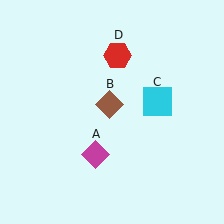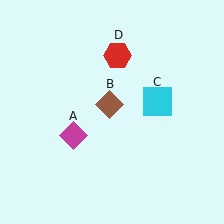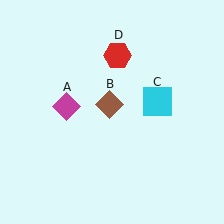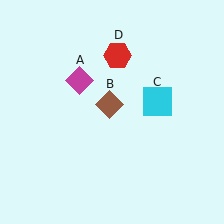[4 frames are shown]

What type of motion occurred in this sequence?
The magenta diamond (object A) rotated clockwise around the center of the scene.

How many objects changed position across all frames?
1 object changed position: magenta diamond (object A).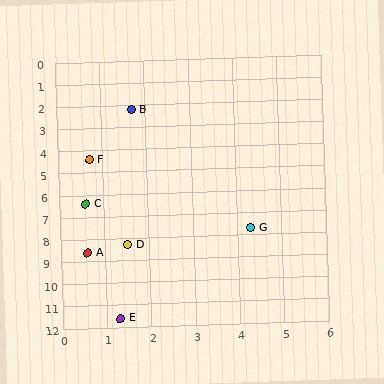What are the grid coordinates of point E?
Point E is at approximately (1.3, 11.6).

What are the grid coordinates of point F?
Point F is at approximately (0.7, 4.4).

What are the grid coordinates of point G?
Point G is at approximately (4.3, 7.7).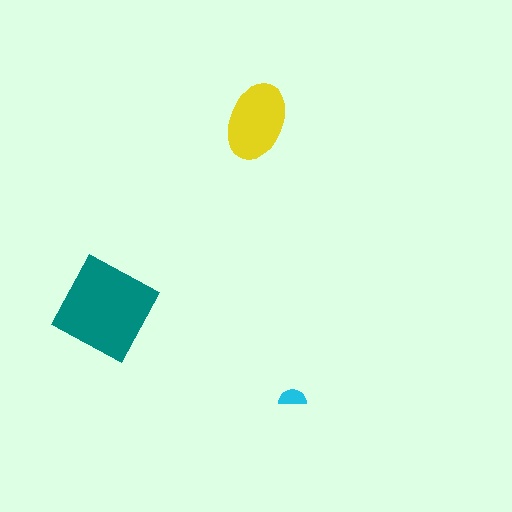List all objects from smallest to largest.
The cyan semicircle, the yellow ellipse, the teal square.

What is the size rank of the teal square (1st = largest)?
1st.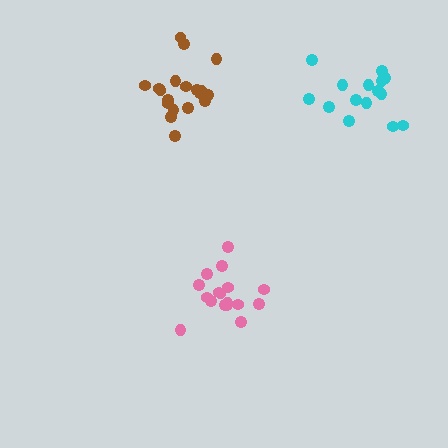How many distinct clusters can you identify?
There are 3 distinct clusters.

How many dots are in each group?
Group 1: 17 dots, Group 2: 19 dots, Group 3: 15 dots (51 total).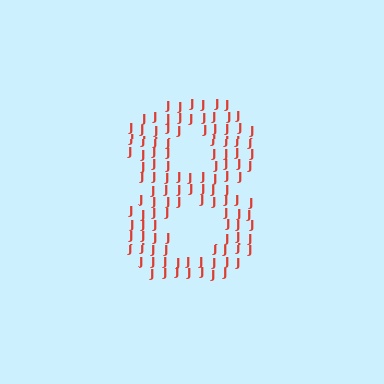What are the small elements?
The small elements are letter J's.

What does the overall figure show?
The overall figure shows the digit 8.